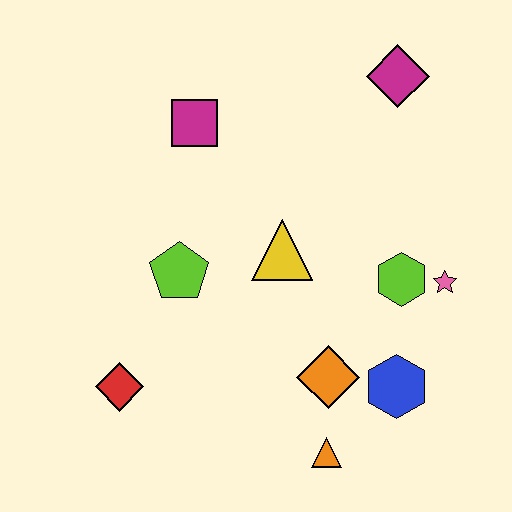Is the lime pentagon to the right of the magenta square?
No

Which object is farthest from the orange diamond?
The magenta diamond is farthest from the orange diamond.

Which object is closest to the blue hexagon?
The orange diamond is closest to the blue hexagon.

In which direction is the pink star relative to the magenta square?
The pink star is to the right of the magenta square.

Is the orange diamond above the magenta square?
No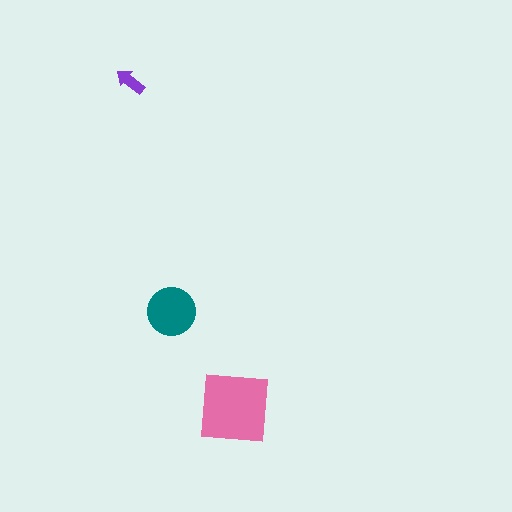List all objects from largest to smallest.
The pink square, the teal circle, the purple arrow.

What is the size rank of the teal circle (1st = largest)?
2nd.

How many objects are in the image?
There are 3 objects in the image.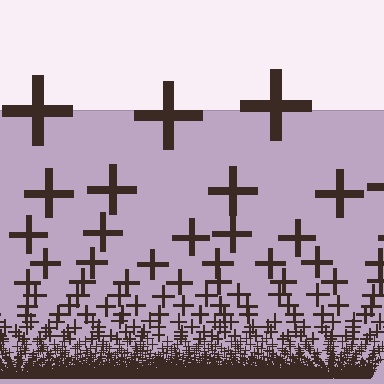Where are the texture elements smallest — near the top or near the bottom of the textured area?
Near the bottom.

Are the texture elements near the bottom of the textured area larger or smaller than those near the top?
Smaller. The gradient is inverted — elements near the bottom are smaller and denser.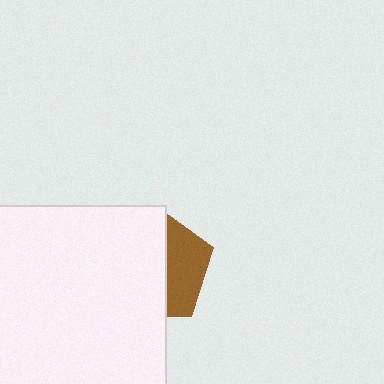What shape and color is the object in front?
The object in front is a white square.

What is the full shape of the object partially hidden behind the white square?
The partially hidden object is a brown pentagon.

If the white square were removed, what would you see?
You would see the complete brown pentagon.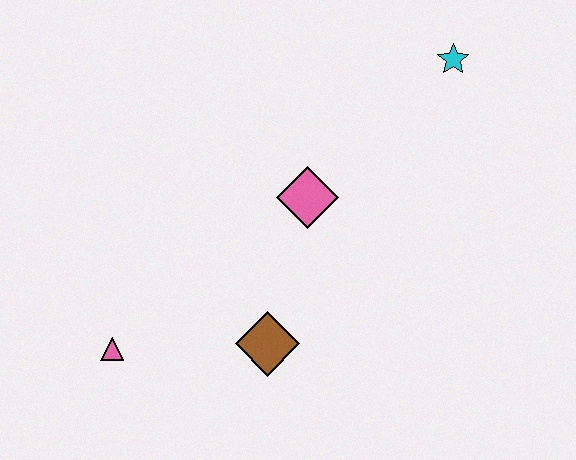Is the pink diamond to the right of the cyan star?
No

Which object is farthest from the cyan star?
The pink triangle is farthest from the cyan star.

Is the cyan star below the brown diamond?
No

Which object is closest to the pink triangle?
The brown diamond is closest to the pink triangle.